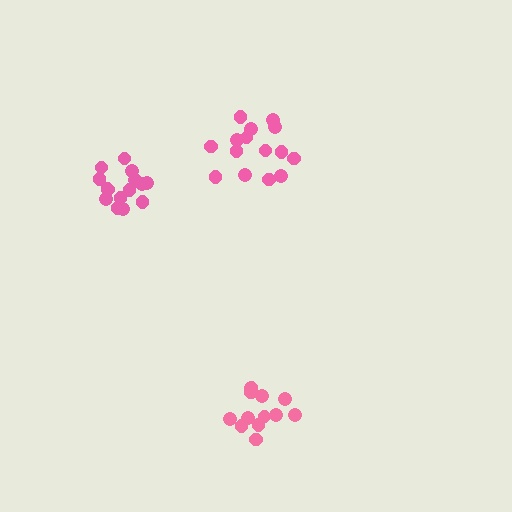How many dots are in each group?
Group 1: 15 dots, Group 2: 13 dots, Group 3: 15 dots (43 total).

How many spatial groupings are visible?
There are 3 spatial groupings.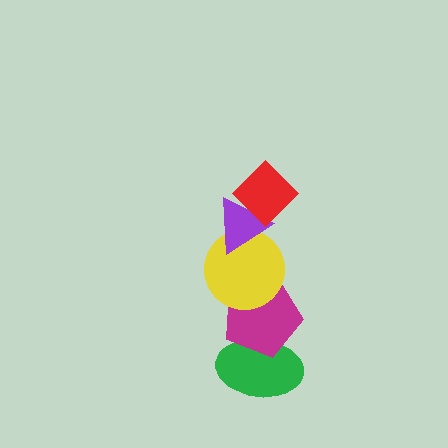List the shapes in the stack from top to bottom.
From top to bottom: the red diamond, the purple triangle, the yellow circle, the magenta pentagon, the green ellipse.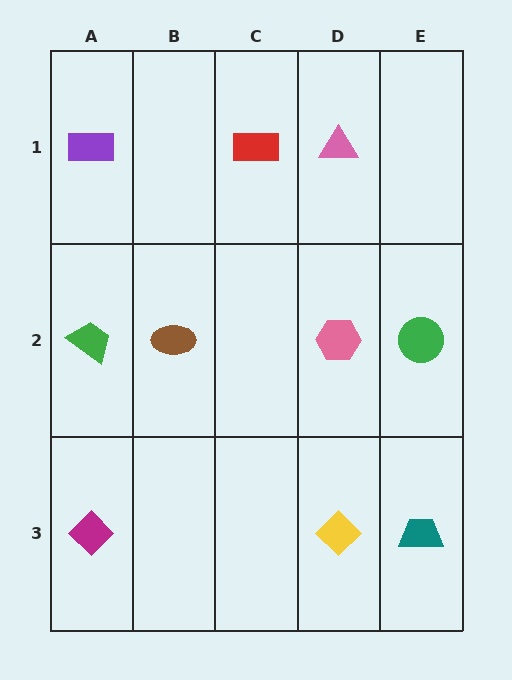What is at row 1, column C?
A red rectangle.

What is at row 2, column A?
A green trapezoid.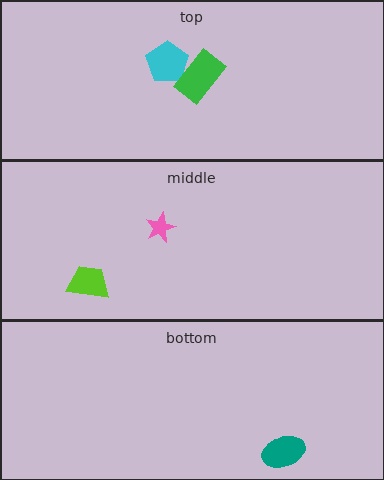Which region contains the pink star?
The middle region.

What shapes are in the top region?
The cyan pentagon, the green rectangle.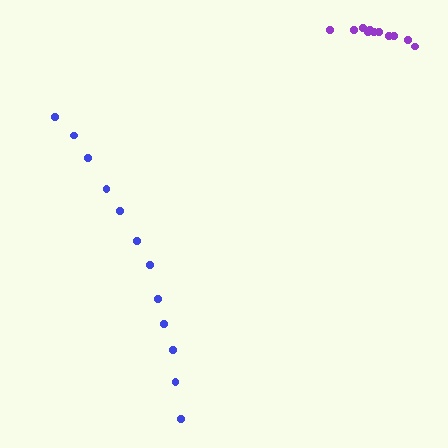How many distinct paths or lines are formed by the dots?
There are 2 distinct paths.